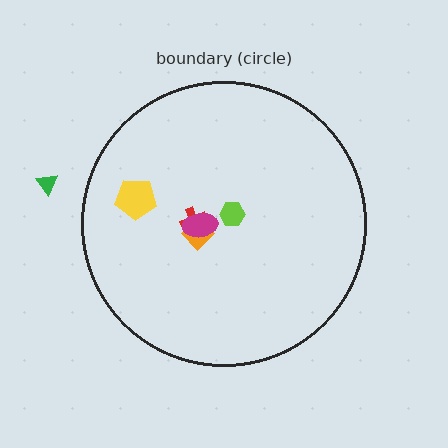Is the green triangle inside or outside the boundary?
Outside.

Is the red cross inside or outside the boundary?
Inside.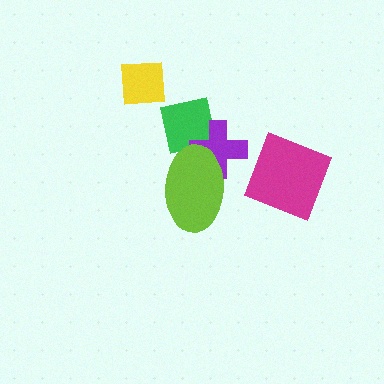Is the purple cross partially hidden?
Yes, it is partially covered by another shape.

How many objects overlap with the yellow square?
0 objects overlap with the yellow square.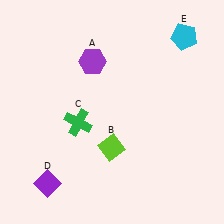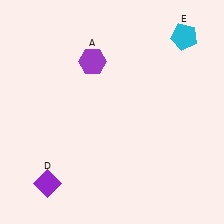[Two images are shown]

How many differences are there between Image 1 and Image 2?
There are 2 differences between the two images.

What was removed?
The lime diamond (B), the green cross (C) were removed in Image 2.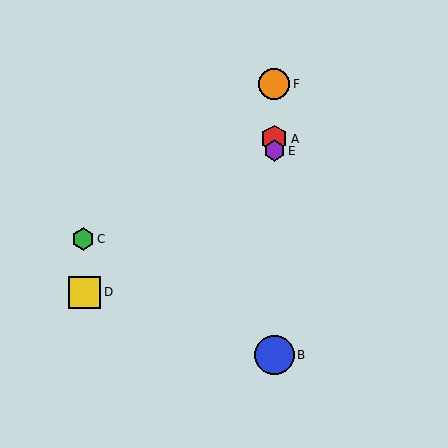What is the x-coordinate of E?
Object E is at x≈274.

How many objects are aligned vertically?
4 objects (A, B, E, F) are aligned vertically.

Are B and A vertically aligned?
Yes, both are at x≈274.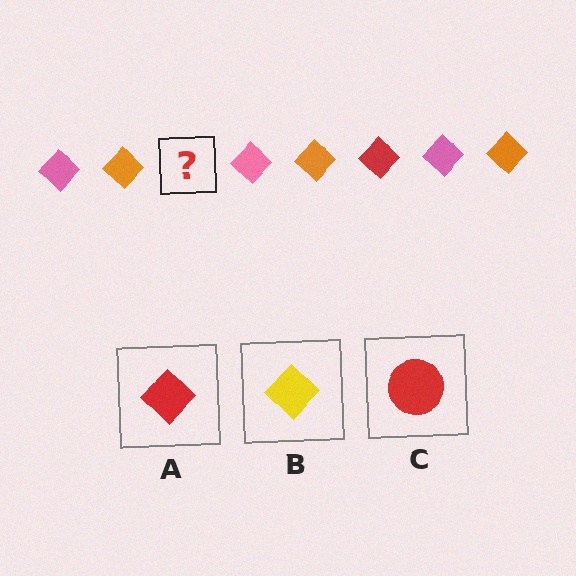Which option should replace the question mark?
Option A.